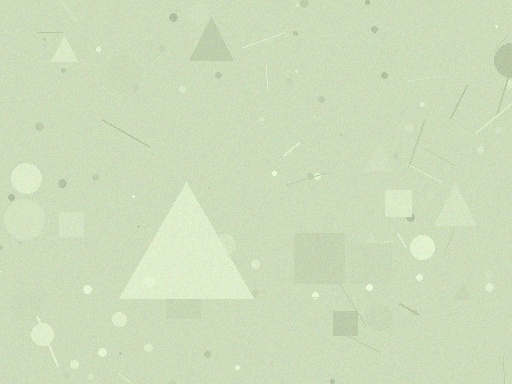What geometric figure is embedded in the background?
A triangle is embedded in the background.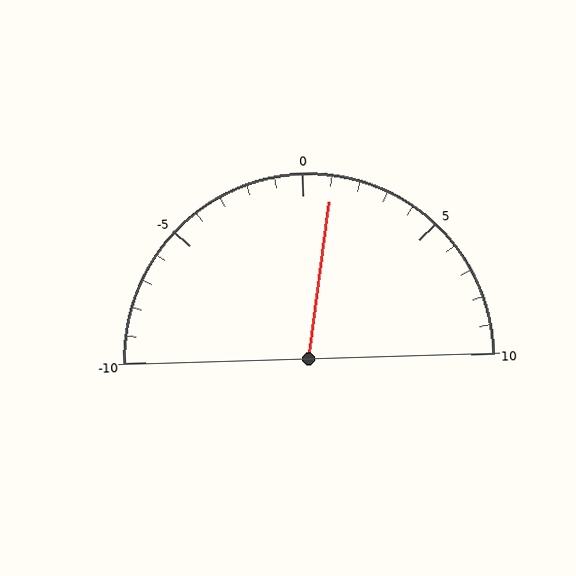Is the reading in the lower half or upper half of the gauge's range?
The reading is in the upper half of the range (-10 to 10).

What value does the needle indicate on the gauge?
The needle indicates approximately 1.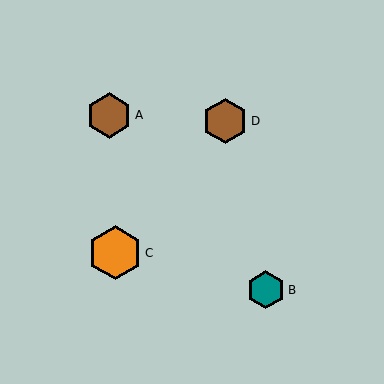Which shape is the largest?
The orange hexagon (labeled C) is the largest.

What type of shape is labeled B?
Shape B is a teal hexagon.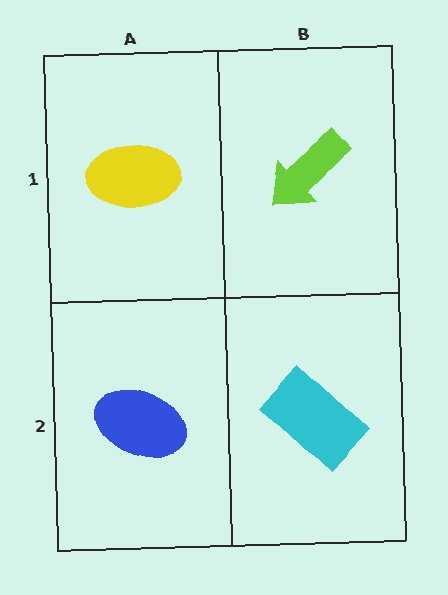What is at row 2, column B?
A cyan rectangle.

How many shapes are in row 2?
2 shapes.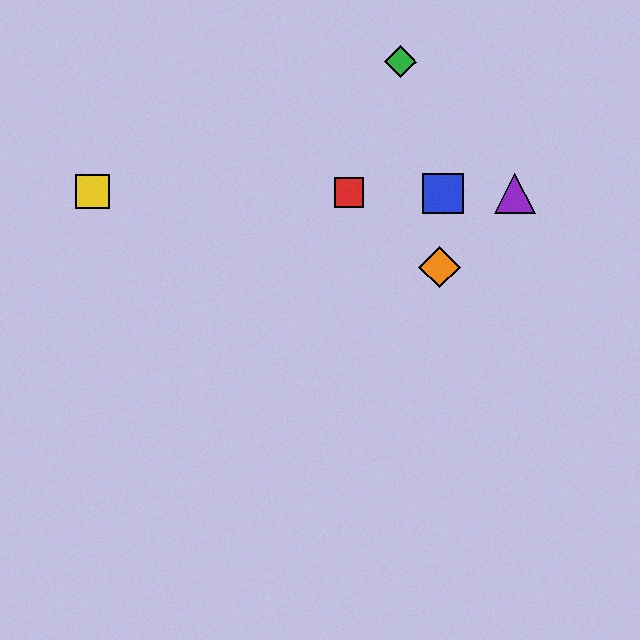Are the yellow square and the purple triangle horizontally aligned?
Yes, both are at y≈191.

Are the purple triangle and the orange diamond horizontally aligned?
No, the purple triangle is at y≈194 and the orange diamond is at y≈267.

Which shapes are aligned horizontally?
The red square, the blue square, the yellow square, the purple triangle are aligned horizontally.